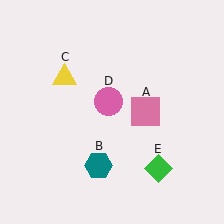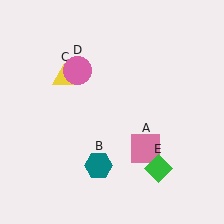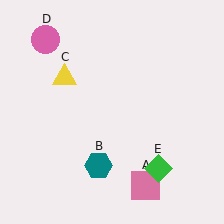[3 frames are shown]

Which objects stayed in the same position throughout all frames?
Teal hexagon (object B) and yellow triangle (object C) and green diamond (object E) remained stationary.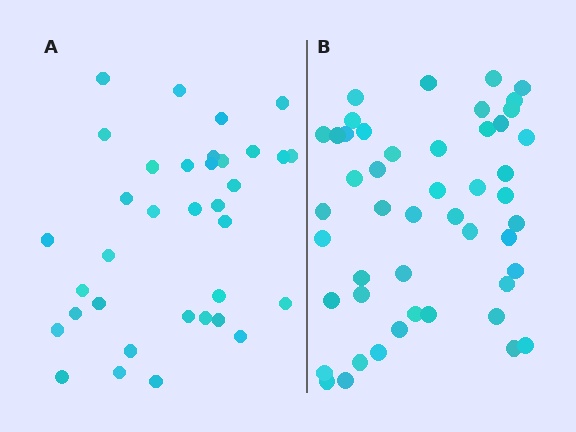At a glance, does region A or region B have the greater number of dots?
Region B (the right region) has more dots.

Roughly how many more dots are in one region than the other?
Region B has approximately 15 more dots than region A.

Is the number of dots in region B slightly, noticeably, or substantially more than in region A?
Region B has noticeably more, but not dramatically so. The ratio is roughly 1.4 to 1.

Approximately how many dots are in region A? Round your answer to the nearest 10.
About 40 dots. (The exact count is 35, which rounds to 40.)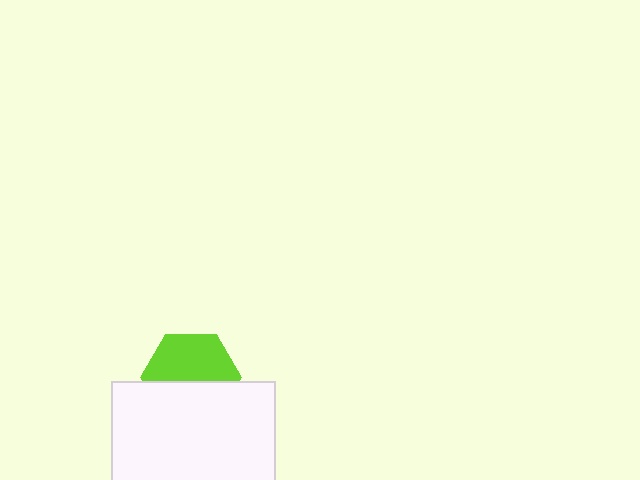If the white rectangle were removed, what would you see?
You would see the complete lime hexagon.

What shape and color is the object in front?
The object in front is a white rectangle.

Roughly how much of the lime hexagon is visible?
About half of it is visible (roughly 56%).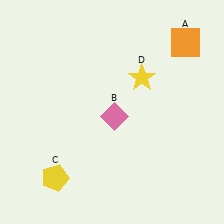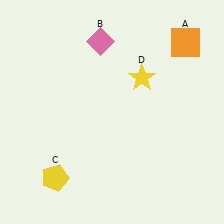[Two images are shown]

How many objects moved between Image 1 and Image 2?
1 object moved between the two images.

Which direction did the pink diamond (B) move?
The pink diamond (B) moved up.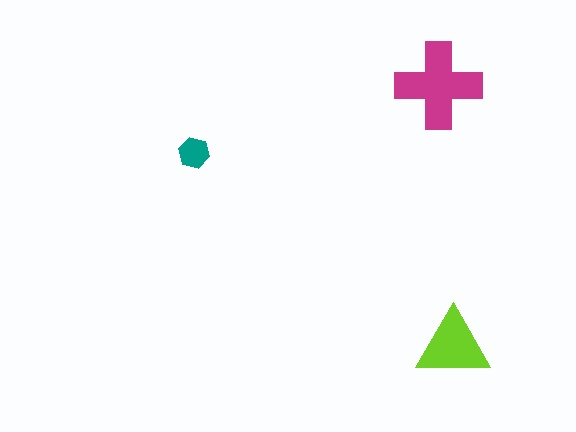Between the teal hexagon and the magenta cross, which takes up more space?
The magenta cross.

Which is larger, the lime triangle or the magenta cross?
The magenta cross.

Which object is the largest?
The magenta cross.